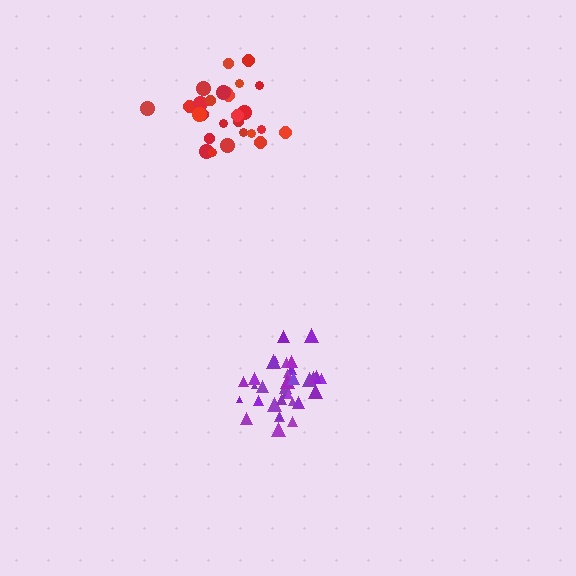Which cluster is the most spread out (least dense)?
Red.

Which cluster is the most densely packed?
Purple.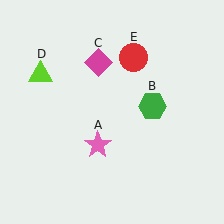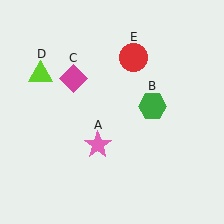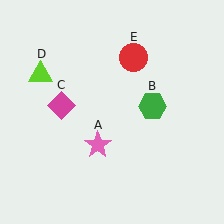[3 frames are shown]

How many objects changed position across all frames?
1 object changed position: magenta diamond (object C).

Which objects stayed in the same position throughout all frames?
Pink star (object A) and green hexagon (object B) and lime triangle (object D) and red circle (object E) remained stationary.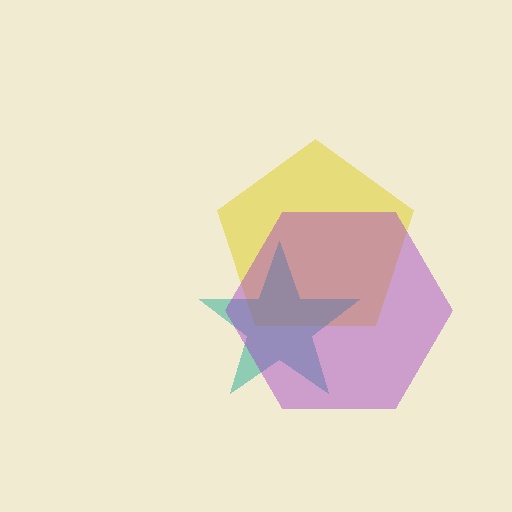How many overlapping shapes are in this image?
There are 3 overlapping shapes in the image.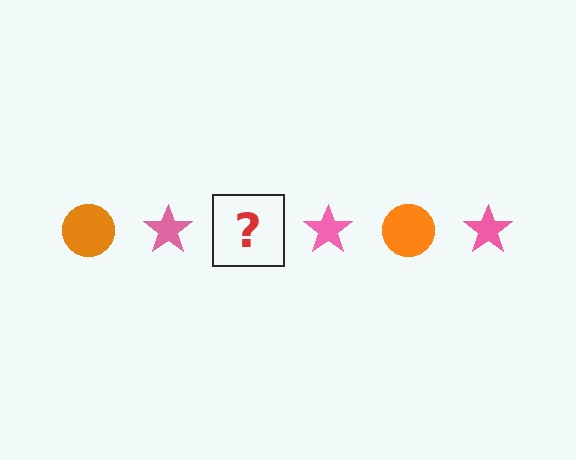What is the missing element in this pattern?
The missing element is an orange circle.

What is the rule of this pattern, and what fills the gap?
The rule is that the pattern alternates between orange circle and pink star. The gap should be filled with an orange circle.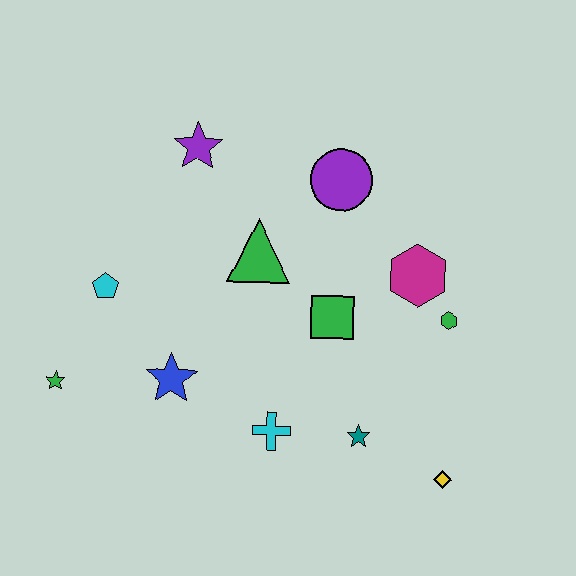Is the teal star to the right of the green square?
Yes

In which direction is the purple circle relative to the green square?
The purple circle is above the green square.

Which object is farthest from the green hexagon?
The green star is farthest from the green hexagon.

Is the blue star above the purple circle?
No